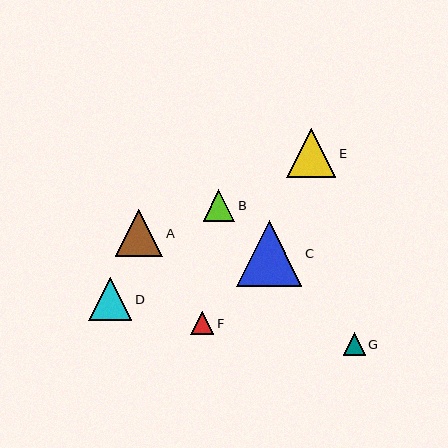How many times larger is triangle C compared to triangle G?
Triangle C is approximately 2.9 times the size of triangle G.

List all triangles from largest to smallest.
From largest to smallest: C, E, A, D, B, F, G.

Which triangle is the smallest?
Triangle G is the smallest with a size of approximately 22 pixels.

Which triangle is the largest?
Triangle C is the largest with a size of approximately 65 pixels.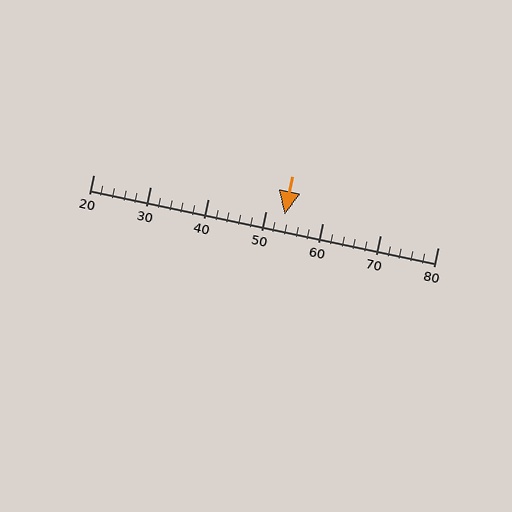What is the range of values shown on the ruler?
The ruler shows values from 20 to 80.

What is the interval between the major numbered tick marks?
The major tick marks are spaced 10 units apart.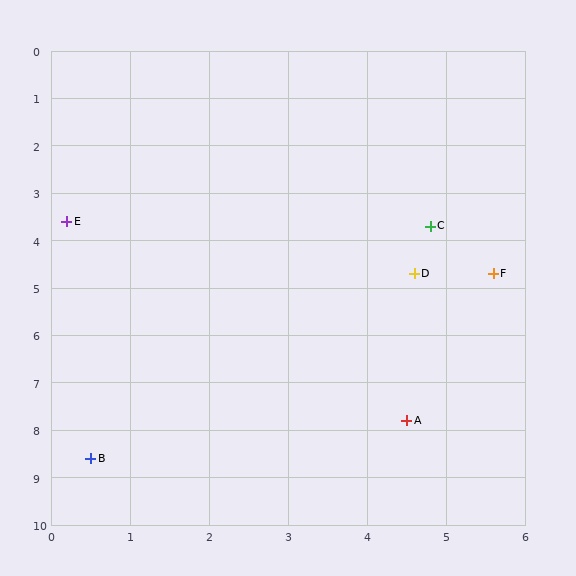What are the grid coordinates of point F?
Point F is at approximately (5.6, 4.7).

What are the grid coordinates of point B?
Point B is at approximately (0.5, 8.6).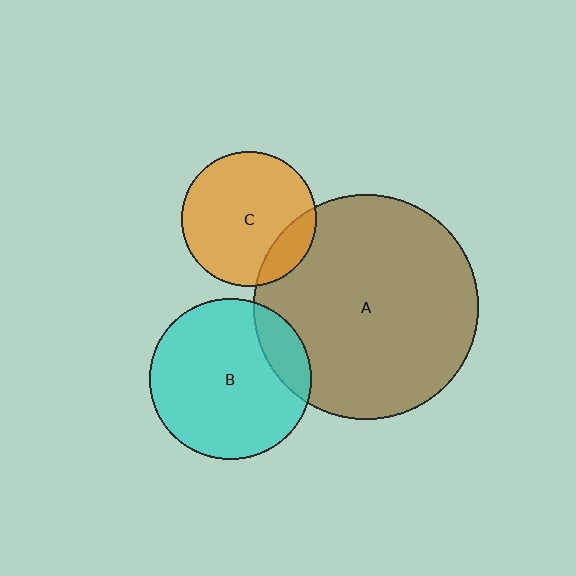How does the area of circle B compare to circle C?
Approximately 1.4 times.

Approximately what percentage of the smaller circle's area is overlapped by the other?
Approximately 15%.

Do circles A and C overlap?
Yes.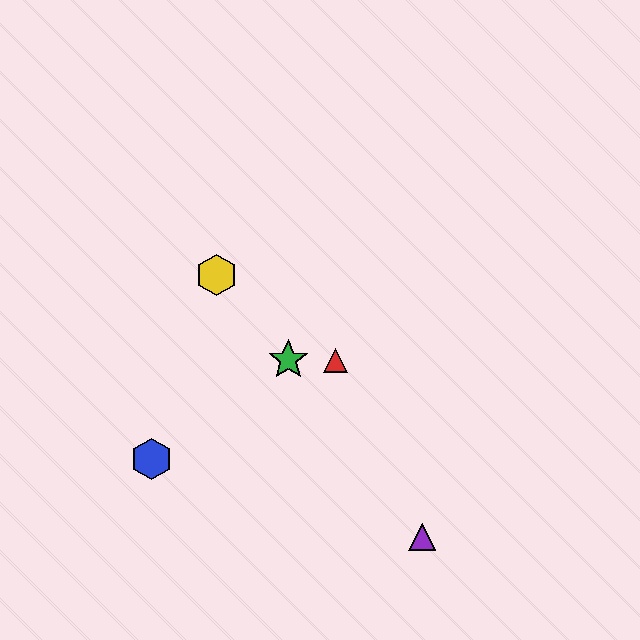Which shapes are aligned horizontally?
The red triangle, the green star are aligned horizontally.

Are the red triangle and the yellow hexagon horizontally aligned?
No, the red triangle is at y≈360 and the yellow hexagon is at y≈275.